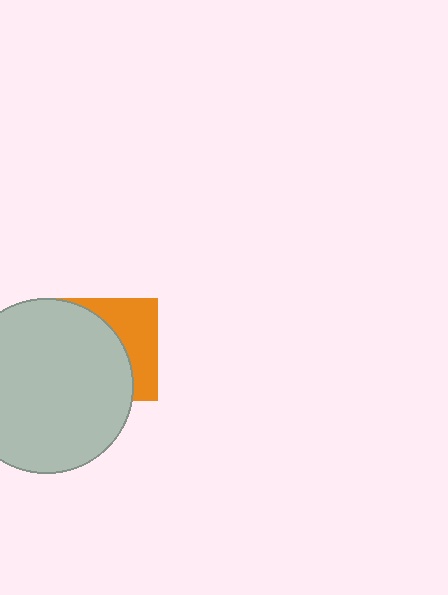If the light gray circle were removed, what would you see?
You would see the complete orange square.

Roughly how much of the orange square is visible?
A small part of it is visible (roughly 39%).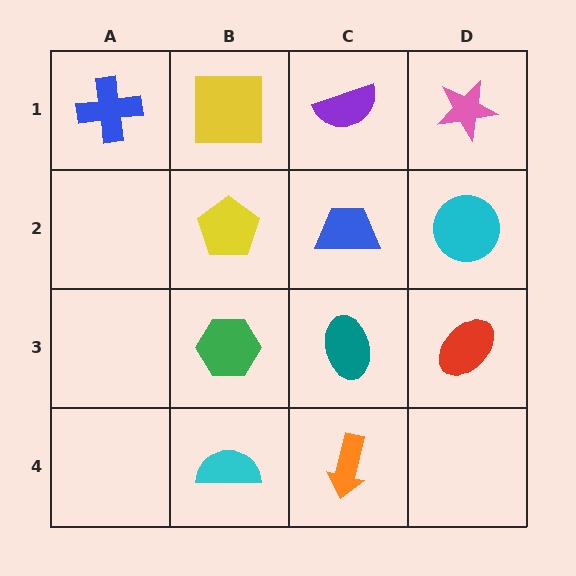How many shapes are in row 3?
3 shapes.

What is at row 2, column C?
A blue trapezoid.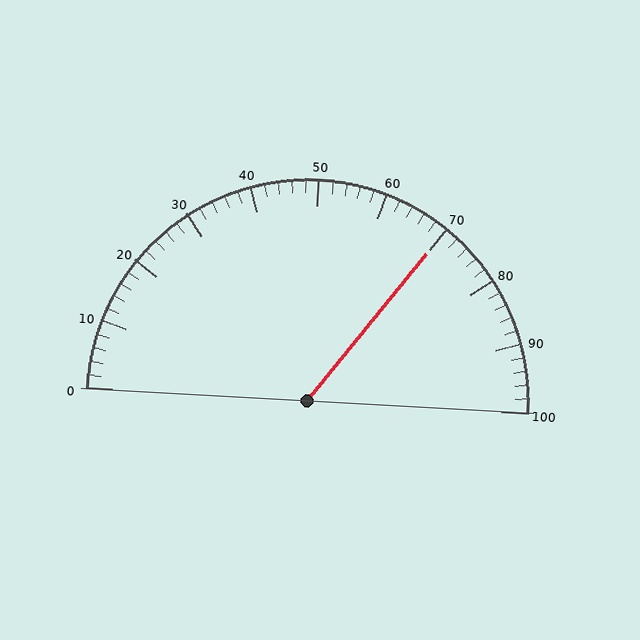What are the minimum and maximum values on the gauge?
The gauge ranges from 0 to 100.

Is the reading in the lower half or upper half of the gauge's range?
The reading is in the upper half of the range (0 to 100).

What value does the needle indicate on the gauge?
The needle indicates approximately 70.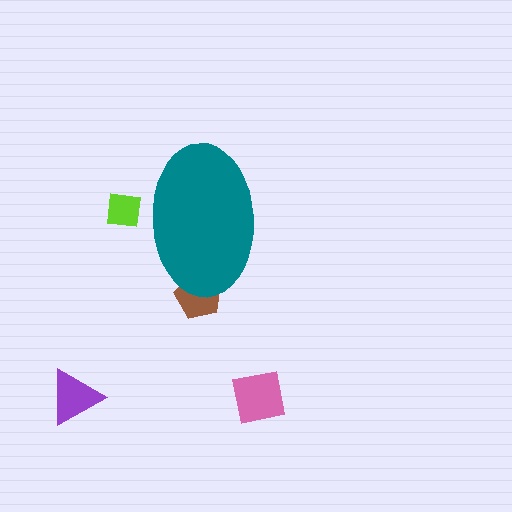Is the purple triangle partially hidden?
No, the purple triangle is fully visible.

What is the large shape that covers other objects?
A teal ellipse.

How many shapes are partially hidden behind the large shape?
2 shapes are partially hidden.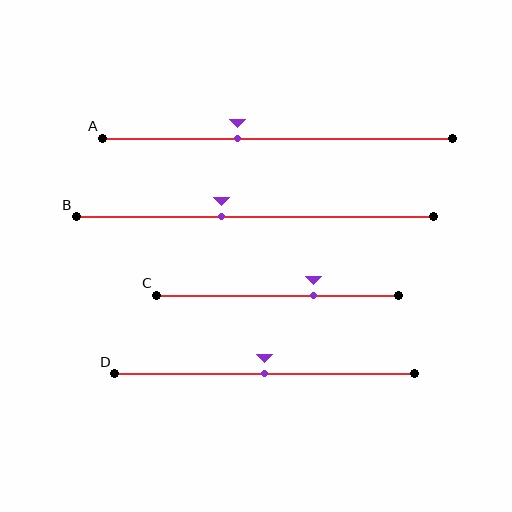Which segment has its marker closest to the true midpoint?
Segment D has its marker closest to the true midpoint.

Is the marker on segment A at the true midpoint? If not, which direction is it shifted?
No, the marker on segment A is shifted to the left by about 11% of the segment length.